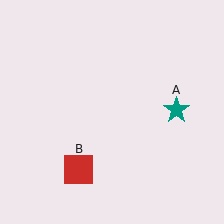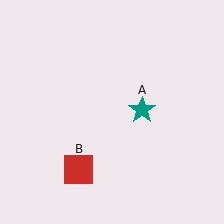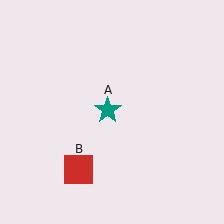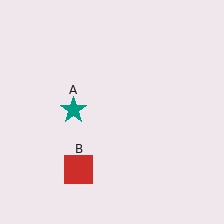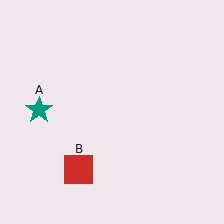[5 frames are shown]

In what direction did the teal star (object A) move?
The teal star (object A) moved left.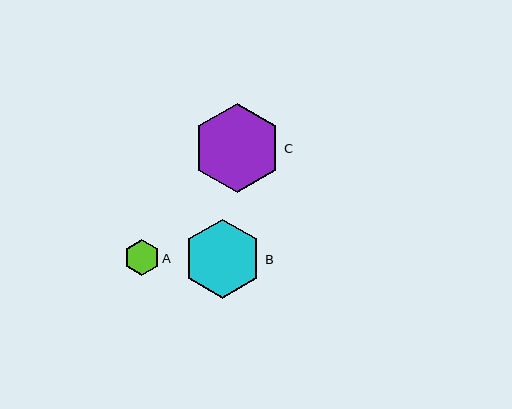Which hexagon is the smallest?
Hexagon A is the smallest with a size of approximately 35 pixels.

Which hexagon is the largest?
Hexagon C is the largest with a size of approximately 89 pixels.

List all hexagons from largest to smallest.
From largest to smallest: C, B, A.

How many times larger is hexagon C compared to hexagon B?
Hexagon C is approximately 1.1 times the size of hexagon B.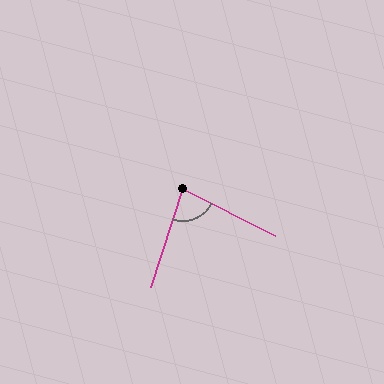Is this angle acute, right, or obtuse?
It is acute.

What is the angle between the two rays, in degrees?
Approximately 82 degrees.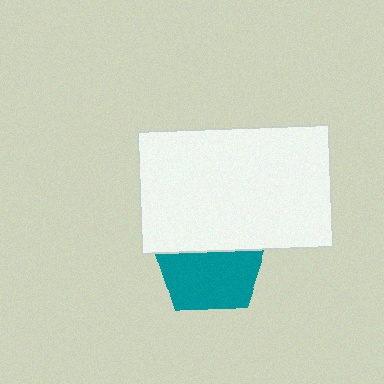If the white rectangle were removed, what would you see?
You would see the complete teal pentagon.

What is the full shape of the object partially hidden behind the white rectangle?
The partially hidden object is a teal pentagon.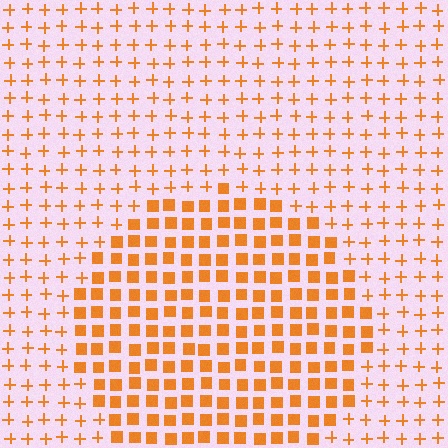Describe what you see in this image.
The image is filled with small orange elements arranged in a uniform grid. A circle-shaped region contains squares, while the surrounding area contains plus signs. The boundary is defined purely by the change in element shape.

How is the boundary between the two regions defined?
The boundary is defined by a change in element shape: squares inside vs. plus signs outside. All elements share the same color and spacing.